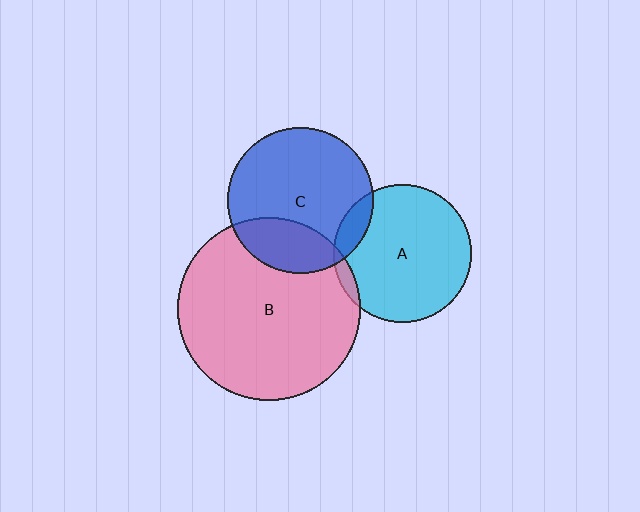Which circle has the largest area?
Circle B (pink).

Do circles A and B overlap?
Yes.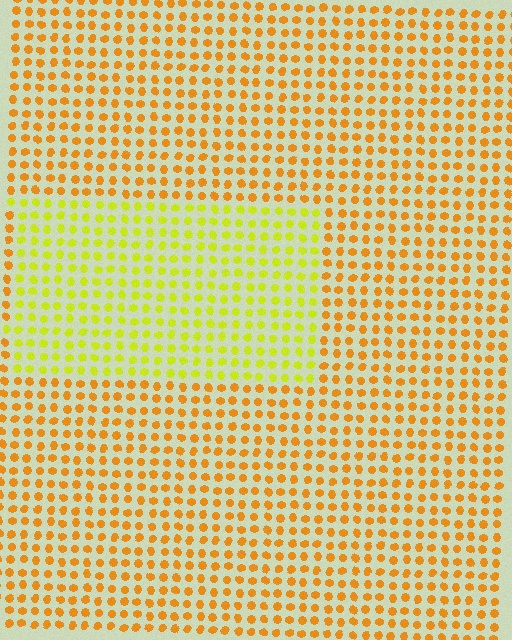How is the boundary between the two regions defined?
The boundary is defined purely by a slight shift in hue (about 36 degrees). Spacing, size, and orientation are identical on both sides.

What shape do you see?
I see a rectangle.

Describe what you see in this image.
The image is filled with small orange elements in a uniform arrangement. A rectangle-shaped region is visible where the elements are tinted to a slightly different hue, forming a subtle color boundary.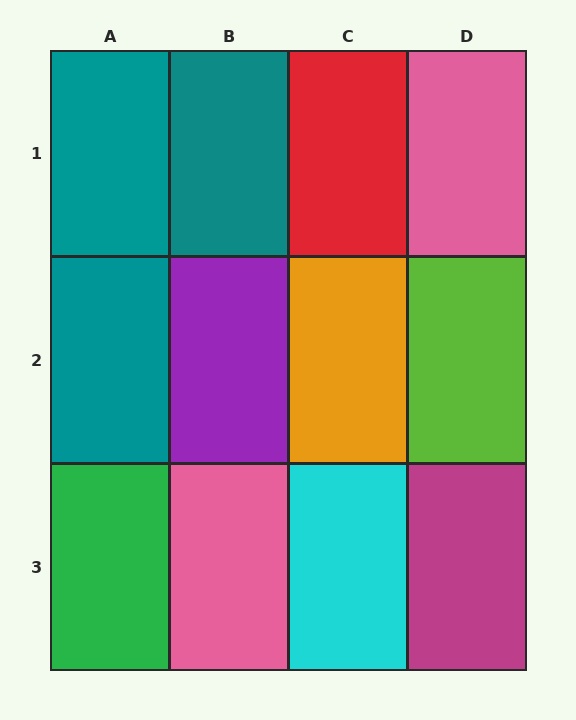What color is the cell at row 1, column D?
Pink.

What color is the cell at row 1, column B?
Teal.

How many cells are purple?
1 cell is purple.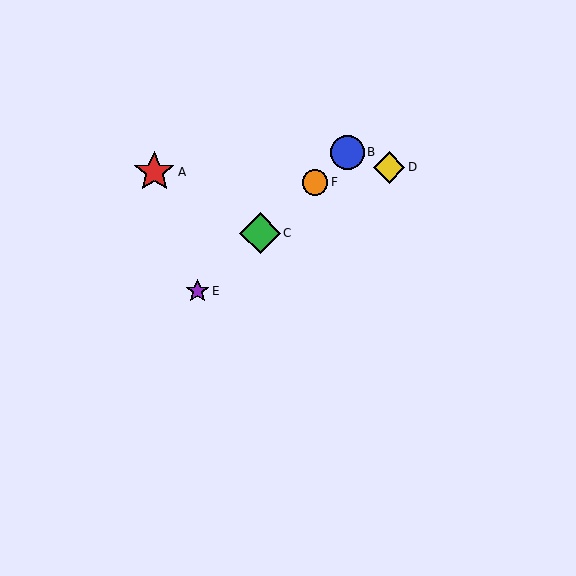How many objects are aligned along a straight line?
4 objects (B, C, E, F) are aligned along a straight line.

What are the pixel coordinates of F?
Object F is at (315, 182).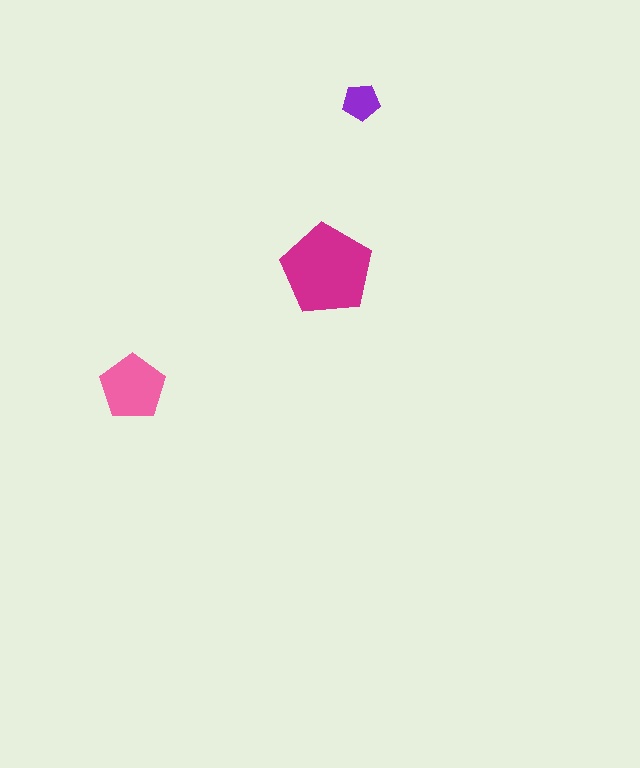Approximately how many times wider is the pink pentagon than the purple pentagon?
About 2 times wider.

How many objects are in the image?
There are 3 objects in the image.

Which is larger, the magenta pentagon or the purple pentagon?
The magenta one.